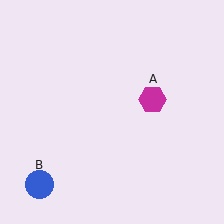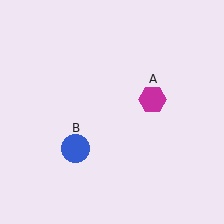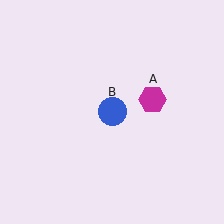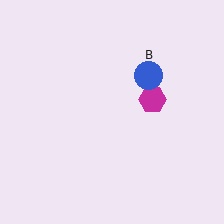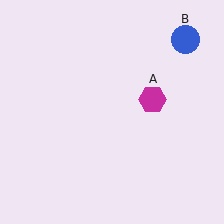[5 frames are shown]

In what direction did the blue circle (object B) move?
The blue circle (object B) moved up and to the right.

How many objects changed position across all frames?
1 object changed position: blue circle (object B).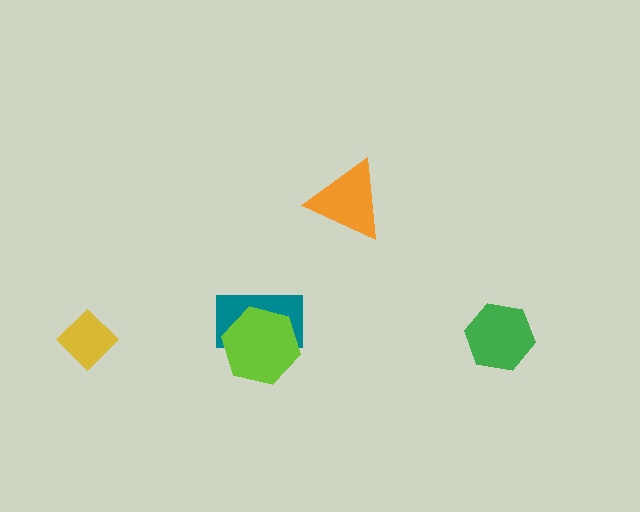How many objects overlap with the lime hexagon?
1 object overlaps with the lime hexagon.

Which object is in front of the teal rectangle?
The lime hexagon is in front of the teal rectangle.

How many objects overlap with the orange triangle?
0 objects overlap with the orange triangle.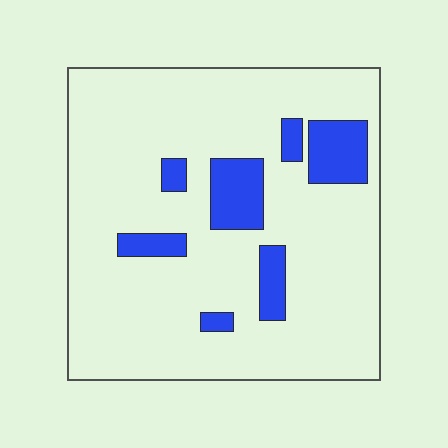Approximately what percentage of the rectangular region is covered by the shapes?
Approximately 15%.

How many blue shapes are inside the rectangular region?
7.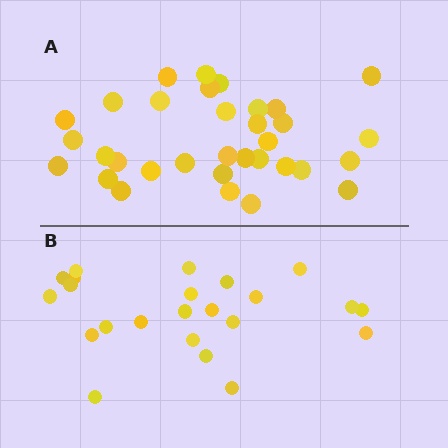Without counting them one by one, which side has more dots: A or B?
Region A (the top region) has more dots.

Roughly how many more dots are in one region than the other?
Region A has roughly 10 or so more dots than region B.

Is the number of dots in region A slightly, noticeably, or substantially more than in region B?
Region A has noticeably more, but not dramatically so. The ratio is roughly 1.4 to 1.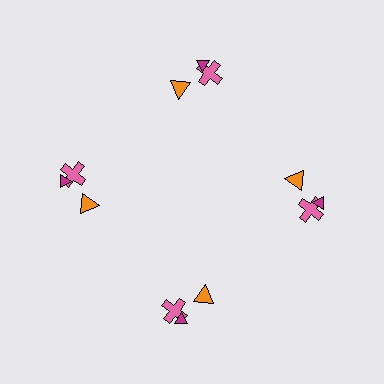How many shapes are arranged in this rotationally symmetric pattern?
There are 12 shapes, arranged in 4 groups of 3.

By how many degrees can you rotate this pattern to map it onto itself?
The pattern maps onto itself every 90 degrees of rotation.